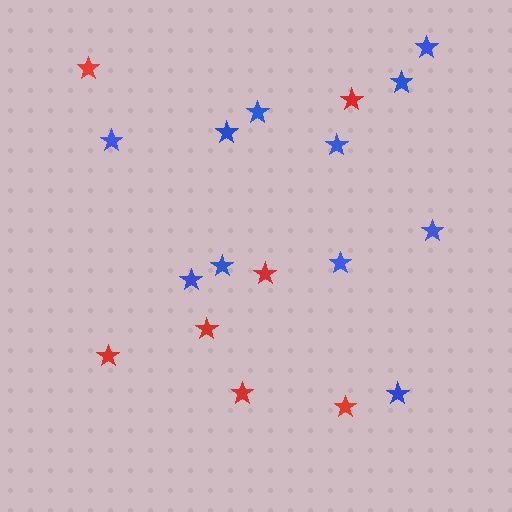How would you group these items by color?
There are 2 groups: one group of red stars (7) and one group of blue stars (11).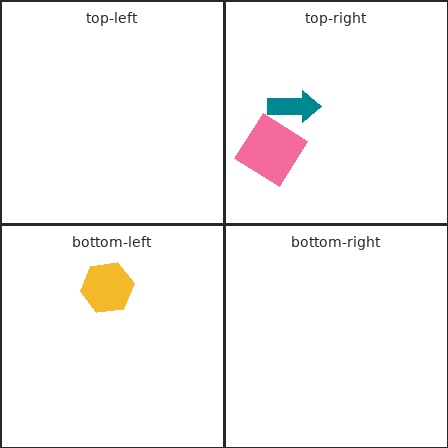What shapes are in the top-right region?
The pink diamond, the teal arrow.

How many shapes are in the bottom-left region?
1.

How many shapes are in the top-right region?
2.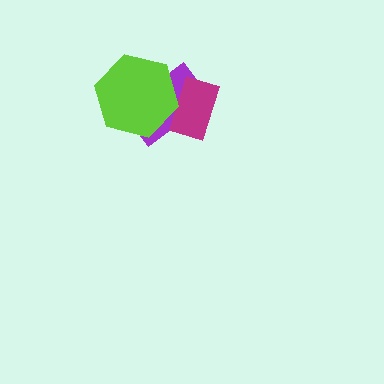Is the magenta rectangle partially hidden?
Yes, it is partially covered by another shape.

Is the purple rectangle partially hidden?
Yes, it is partially covered by another shape.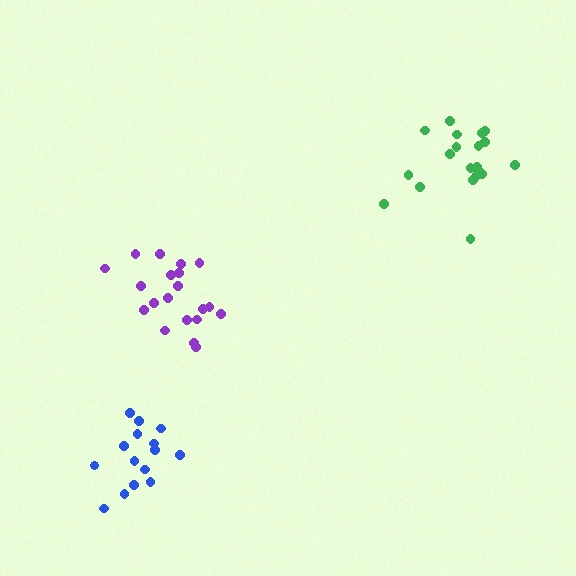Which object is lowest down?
The blue cluster is bottommost.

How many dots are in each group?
Group 1: 20 dots, Group 2: 20 dots, Group 3: 15 dots (55 total).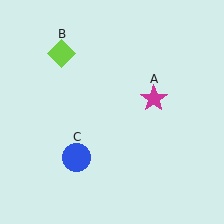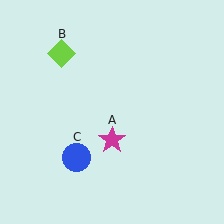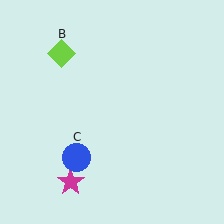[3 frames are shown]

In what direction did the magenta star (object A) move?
The magenta star (object A) moved down and to the left.